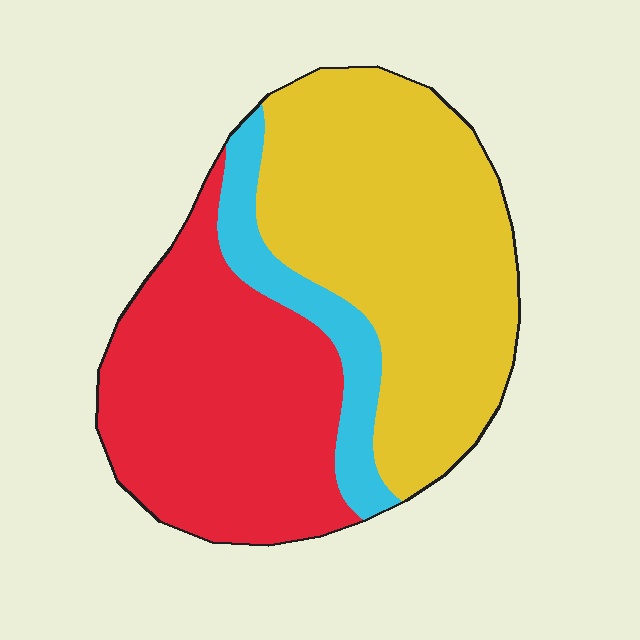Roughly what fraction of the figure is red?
Red covers roughly 40% of the figure.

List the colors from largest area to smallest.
From largest to smallest: yellow, red, cyan.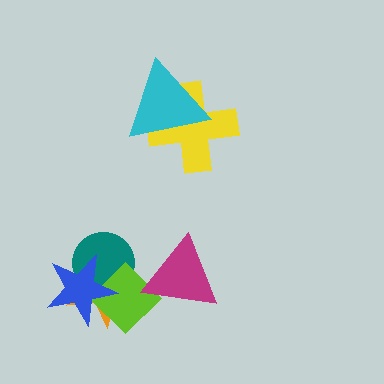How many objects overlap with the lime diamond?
4 objects overlap with the lime diamond.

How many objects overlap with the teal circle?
3 objects overlap with the teal circle.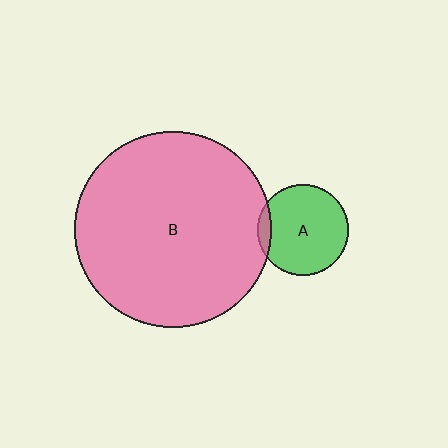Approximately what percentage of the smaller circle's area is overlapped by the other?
Approximately 10%.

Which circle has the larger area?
Circle B (pink).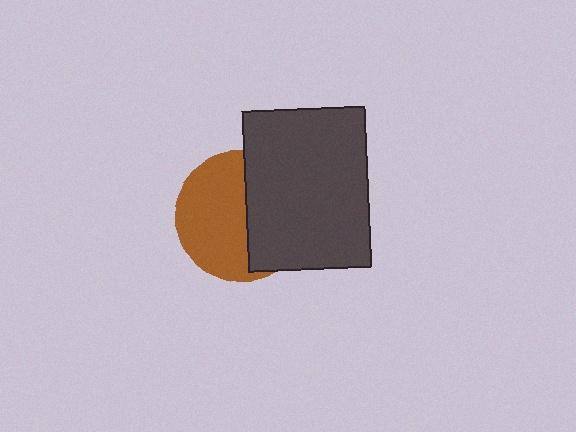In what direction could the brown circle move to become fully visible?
The brown circle could move left. That would shift it out from behind the dark gray rectangle entirely.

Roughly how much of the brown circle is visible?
About half of it is visible (roughly 55%).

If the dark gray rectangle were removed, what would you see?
You would see the complete brown circle.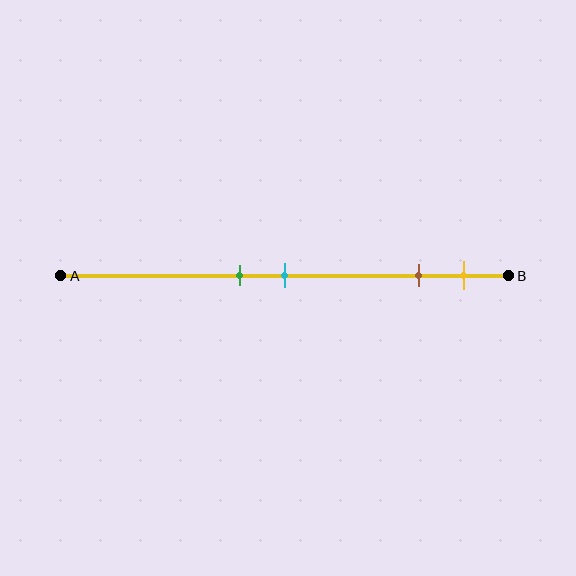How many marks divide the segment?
There are 4 marks dividing the segment.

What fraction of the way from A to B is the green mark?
The green mark is approximately 40% (0.4) of the way from A to B.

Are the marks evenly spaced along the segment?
No, the marks are not evenly spaced.